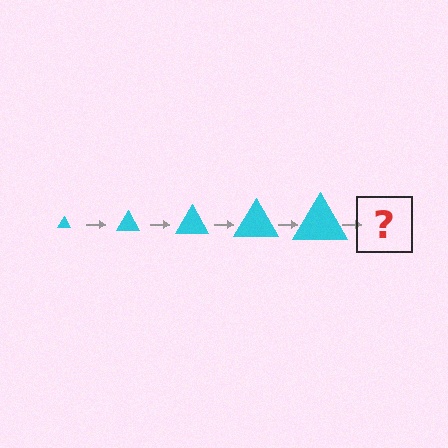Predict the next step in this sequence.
The next step is a cyan triangle, larger than the previous one.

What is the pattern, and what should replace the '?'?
The pattern is that the triangle gets progressively larger each step. The '?' should be a cyan triangle, larger than the previous one.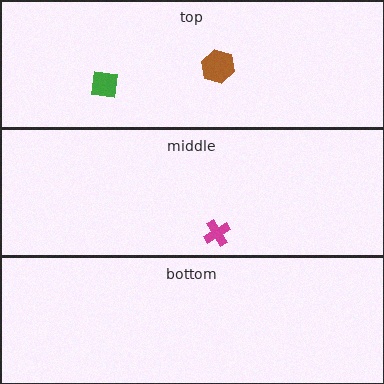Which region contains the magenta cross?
The middle region.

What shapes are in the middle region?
The magenta cross.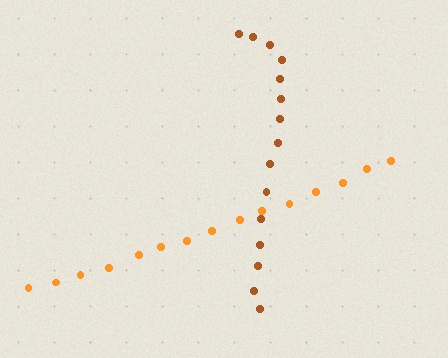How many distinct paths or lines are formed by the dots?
There are 2 distinct paths.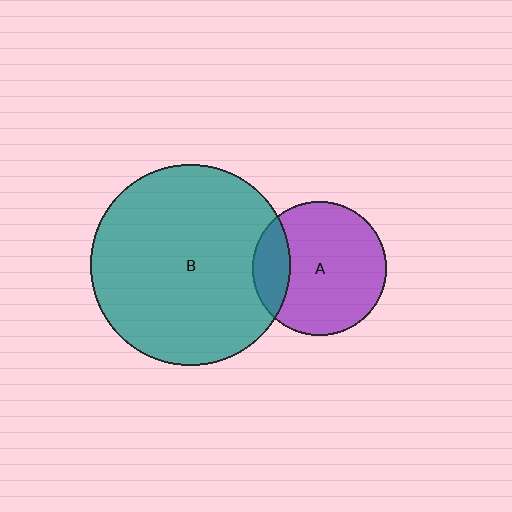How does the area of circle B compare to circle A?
Approximately 2.3 times.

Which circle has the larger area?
Circle B (teal).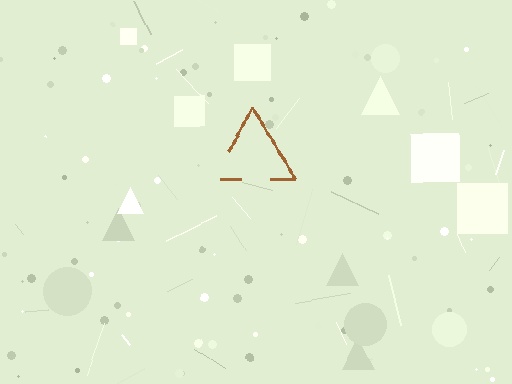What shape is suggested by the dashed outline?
The dashed outline suggests a triangle.